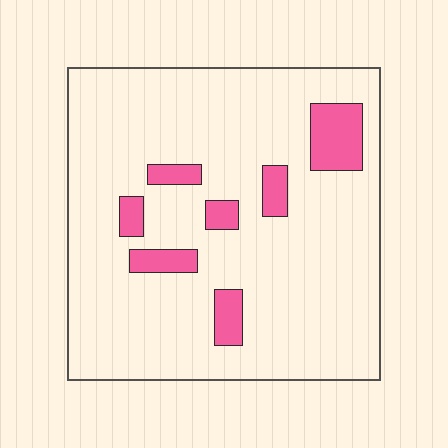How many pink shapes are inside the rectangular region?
7.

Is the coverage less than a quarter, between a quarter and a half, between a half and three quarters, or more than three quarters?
Less than a quarter.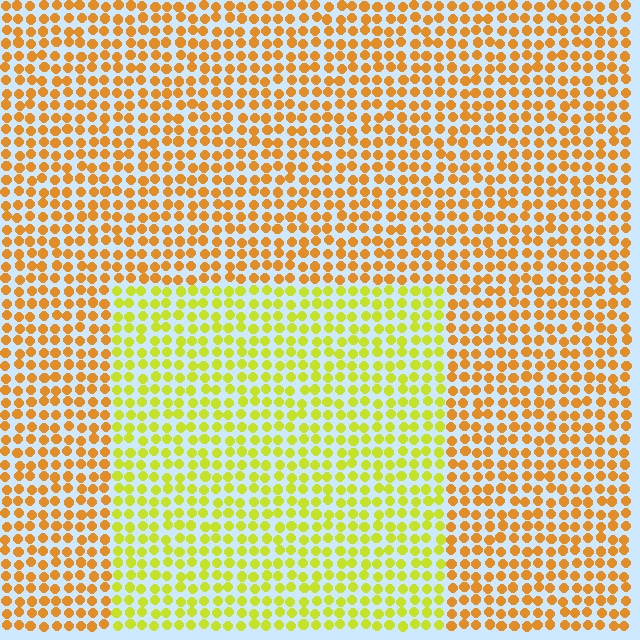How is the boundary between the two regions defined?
The boundary is defined purely by a slight shift in hue (about 37 degrees). Spacing, size, and orientation are identical on both sides.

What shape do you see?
I see a rectangle.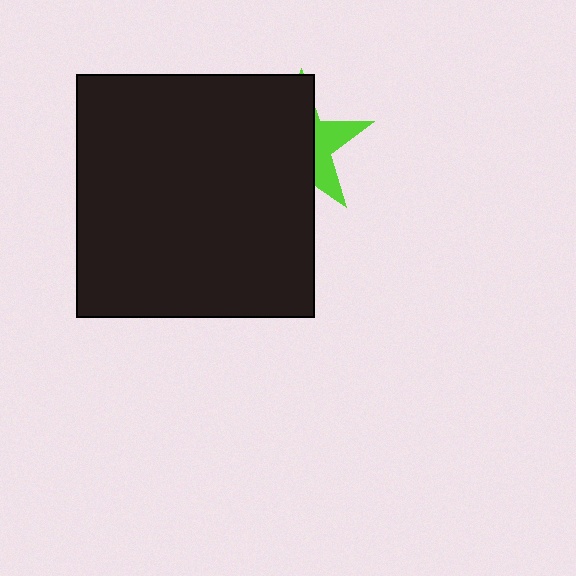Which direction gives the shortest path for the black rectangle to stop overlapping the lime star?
Moving left gives the shortest separation.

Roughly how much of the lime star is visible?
A small part of it is visible (roughly 31%).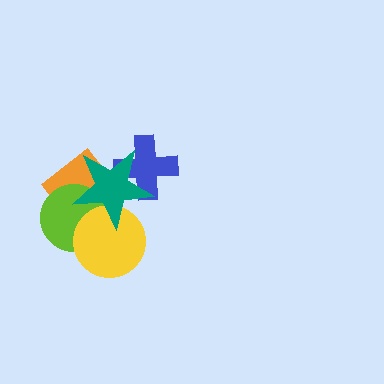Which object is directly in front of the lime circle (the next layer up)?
The yellow circle is directly in front of the lime circle.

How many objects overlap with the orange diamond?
3 objects overlap with the orange diamond.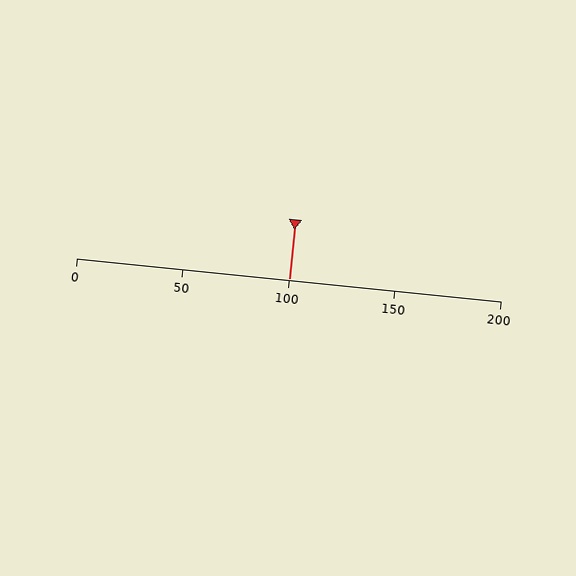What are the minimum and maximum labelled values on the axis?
The axis runs from 0 to 200.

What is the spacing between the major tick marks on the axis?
The major ticks are spaced 50 apart.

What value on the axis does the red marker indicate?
The marker indicates approximately 100.